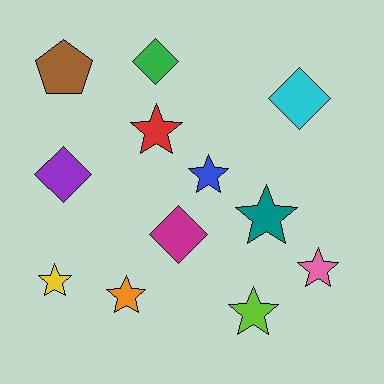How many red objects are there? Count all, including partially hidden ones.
There is 1 red object.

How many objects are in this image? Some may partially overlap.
There are 12 objects.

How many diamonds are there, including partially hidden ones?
There are 4 diamonds.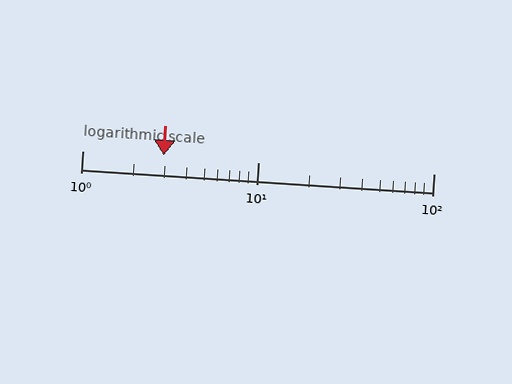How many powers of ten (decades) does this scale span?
The scale spans 2 decades, from 1 to 100.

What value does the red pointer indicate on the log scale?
The pointer indicates approximately 2.9.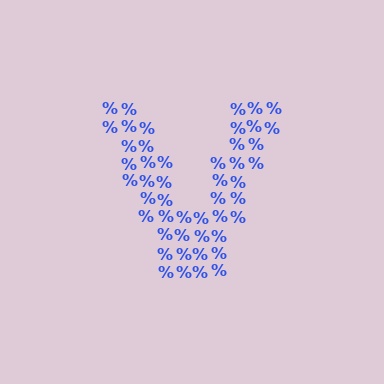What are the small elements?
The small elements are percent signs.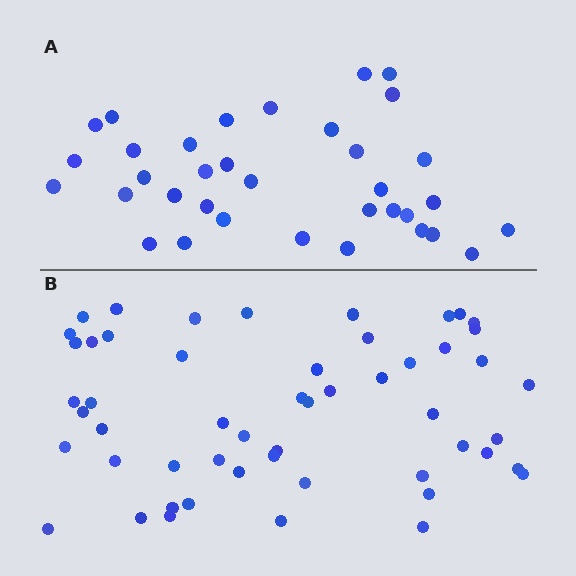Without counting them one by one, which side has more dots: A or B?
Region B (the bottom region) has more dots.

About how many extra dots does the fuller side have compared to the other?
Region B has approximately 20 more dots than region A.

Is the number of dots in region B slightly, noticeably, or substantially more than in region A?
Region B has substantially more. The ratio is roughly 1.5 to 1.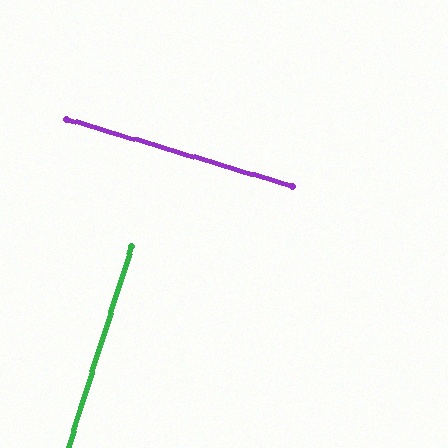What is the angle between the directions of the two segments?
Approximately 89 degrees.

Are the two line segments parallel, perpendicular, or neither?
Perpendicular — they meet at approximately 89°.